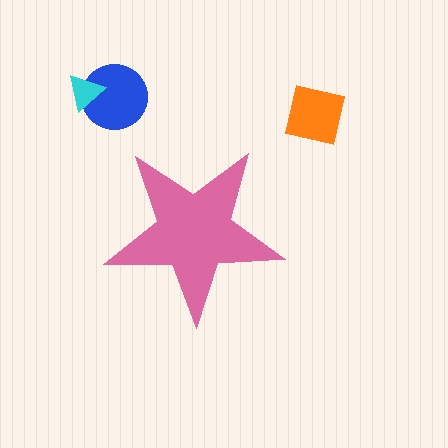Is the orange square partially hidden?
No, the orange square is fully visible.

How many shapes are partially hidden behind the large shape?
0 shapes are partially hidden.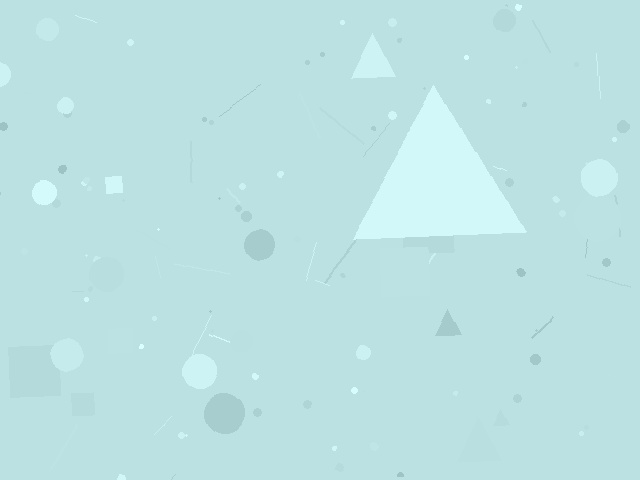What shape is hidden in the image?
A triangle is hidden in the image.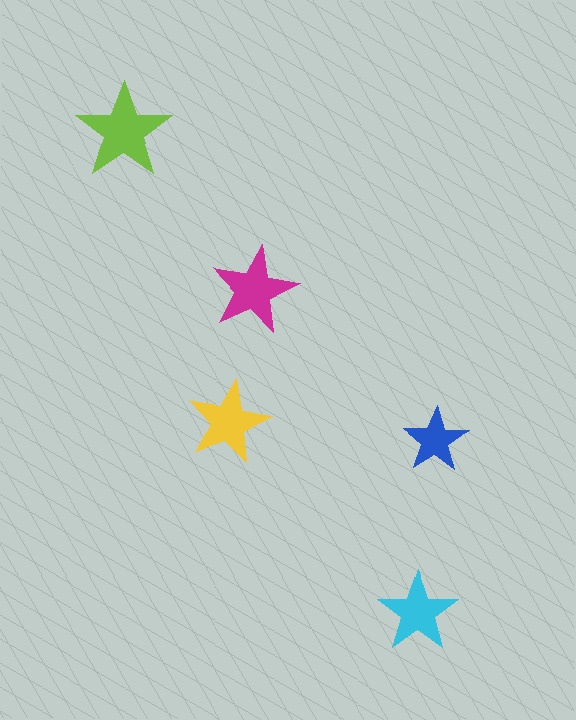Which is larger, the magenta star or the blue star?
The magenta one.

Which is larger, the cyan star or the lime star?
The lime one.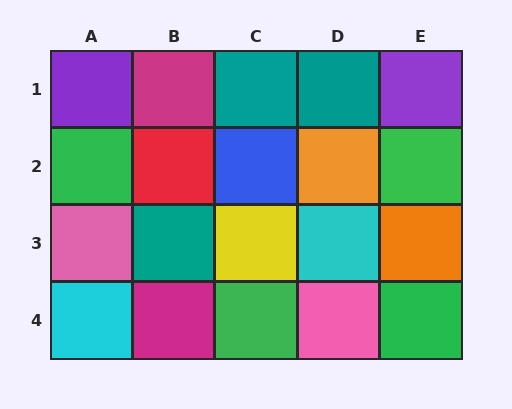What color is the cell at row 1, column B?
Magenta.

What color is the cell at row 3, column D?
Cyan.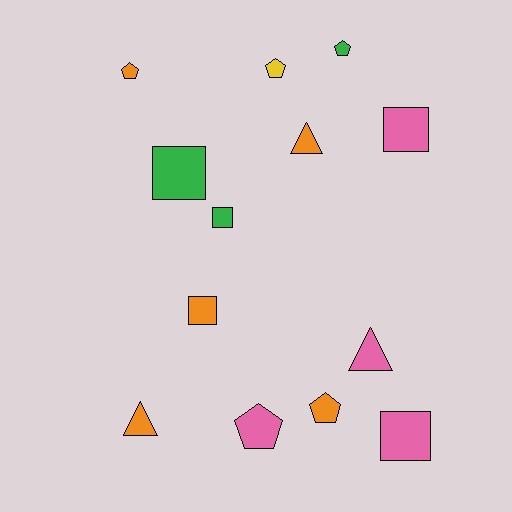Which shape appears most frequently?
Square, with 5 objects.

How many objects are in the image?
There are 13 objects.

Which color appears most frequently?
Orange, with 5 objects.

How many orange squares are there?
There is 1 orange square.